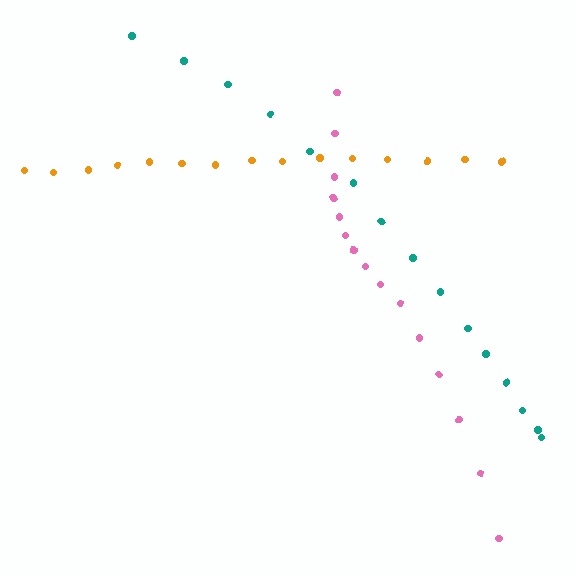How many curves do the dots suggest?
There are 3 distinct paths.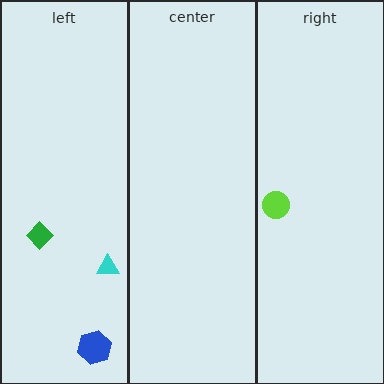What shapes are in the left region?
The blue hexagon, the cyan triangle, the green diamond.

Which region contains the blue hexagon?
The left region.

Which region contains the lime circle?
The right region.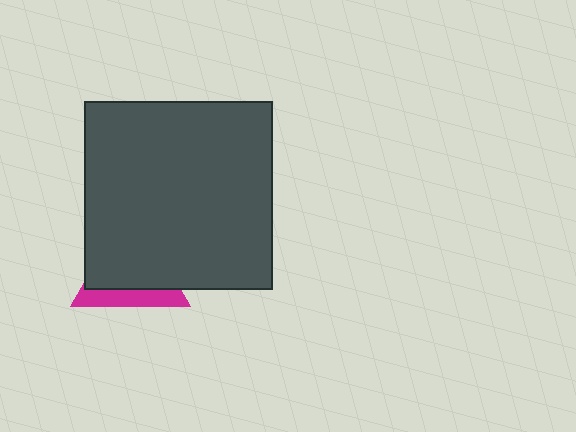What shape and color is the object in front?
The object in front is a dark gray square.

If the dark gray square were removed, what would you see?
You would see the complete magenta triangle.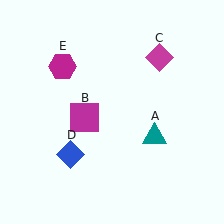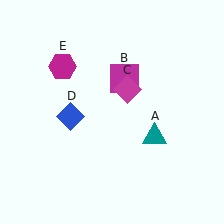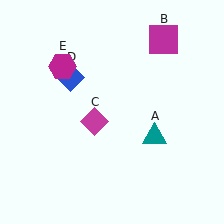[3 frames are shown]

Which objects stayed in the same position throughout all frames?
Teal triangle (object A) and magenta hexagon (object E) remained stationary.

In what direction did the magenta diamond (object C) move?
The magenta diamond (object C) moved down and to the left.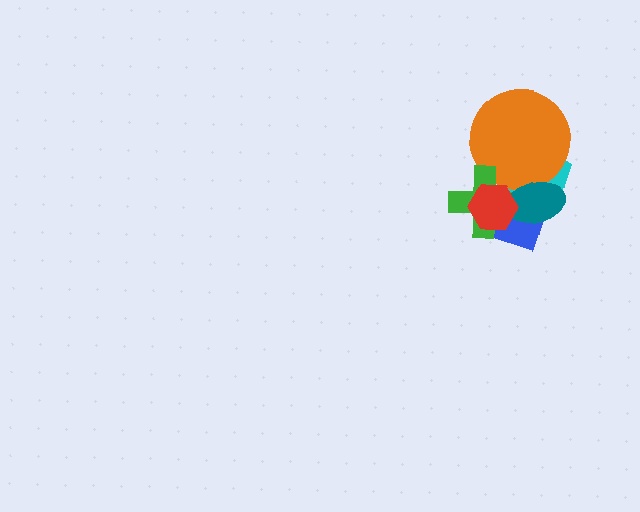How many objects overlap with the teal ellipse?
5 objects overlap with the teal ellipse.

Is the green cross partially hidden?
Yes, it is partially covered by another shape.